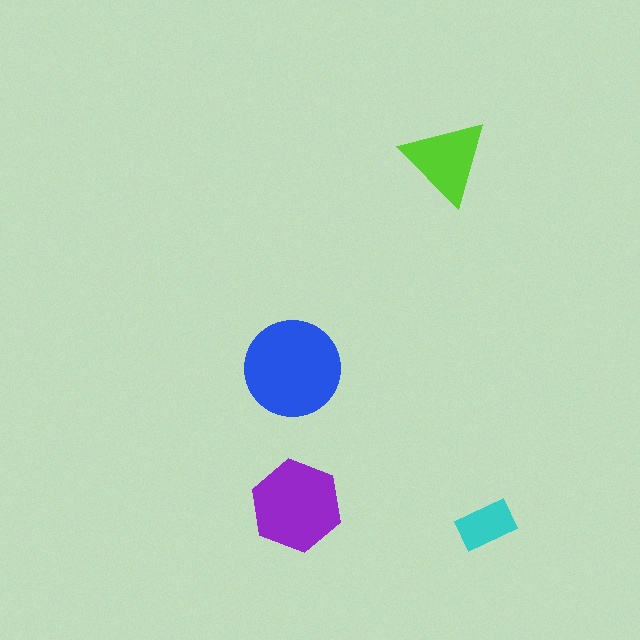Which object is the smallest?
The cyan rectangle.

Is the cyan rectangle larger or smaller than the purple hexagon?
Smaller.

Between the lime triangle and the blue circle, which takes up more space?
The blue circle.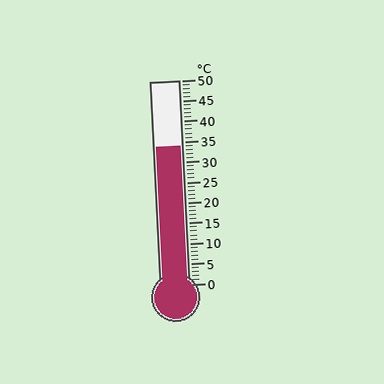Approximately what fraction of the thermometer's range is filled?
The thermometer is filled to approximately 70% of its range.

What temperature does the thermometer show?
The thermometer shows approximately 34°C.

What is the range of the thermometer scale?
The thermometer scale ranges from 0°C to 50°C.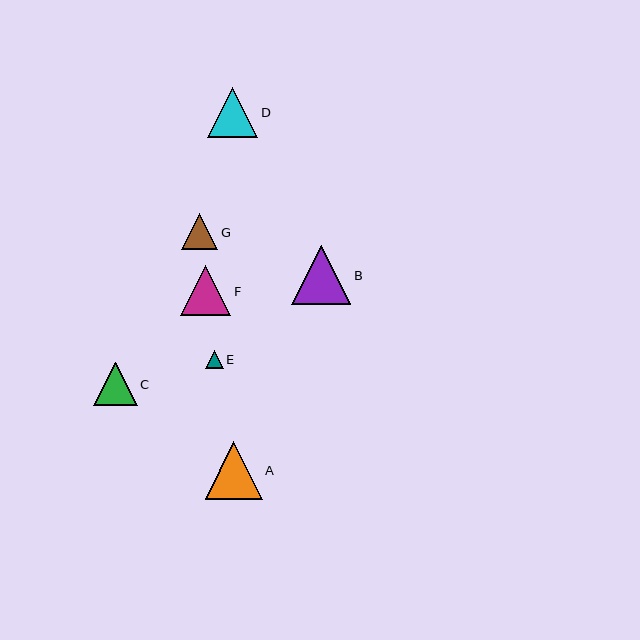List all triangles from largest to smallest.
From largest to smallest: B, A, D, F, C, G, E.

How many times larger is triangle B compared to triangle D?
Triangle B is approximately 1.2 times the size of triangle D.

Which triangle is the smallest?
Triangle E is the smallest with a size of approximately 18 pixels.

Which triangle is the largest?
Triangle B is the largest with a size of approximately 59 pixels.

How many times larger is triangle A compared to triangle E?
Triangle A is approximately 3.1 times the size of triangle E.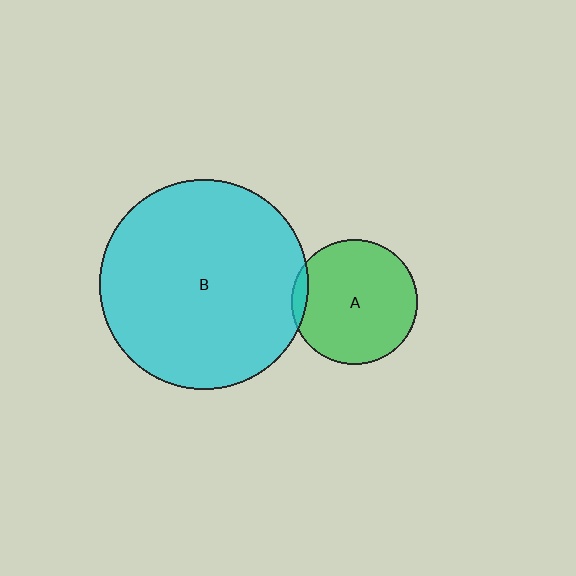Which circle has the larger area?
Circle B (cyan).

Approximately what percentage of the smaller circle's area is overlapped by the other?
Approximately 5%.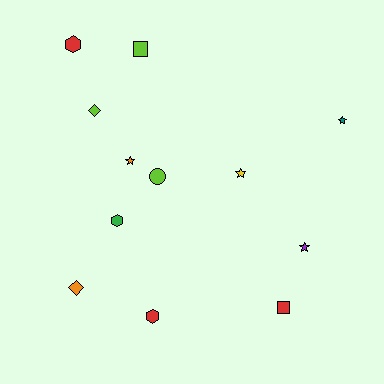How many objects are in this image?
There are 12 objects.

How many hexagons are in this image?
There are 3 hexagons.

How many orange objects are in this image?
There are 2 orange objects.